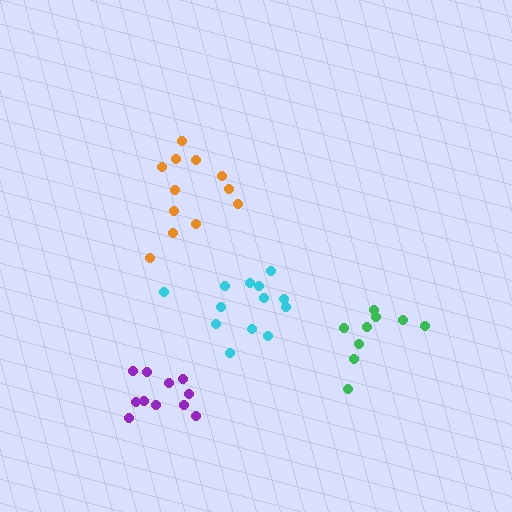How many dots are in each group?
Group 1: 11 dots, Group 2: 9 dots, Group 3: 13 dots, Group 4: 12 dots (45 total).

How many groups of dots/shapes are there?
There are 4 groups.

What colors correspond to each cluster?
The clusters are colored: purple, green, cyan, orange.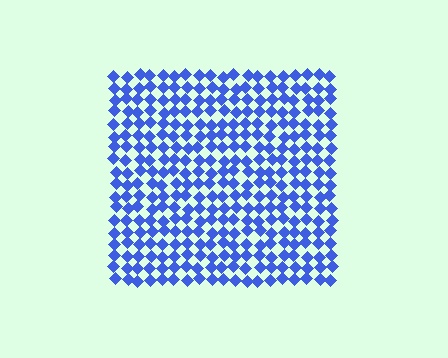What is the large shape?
The large shape is a square.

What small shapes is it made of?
It is made of small diamonds.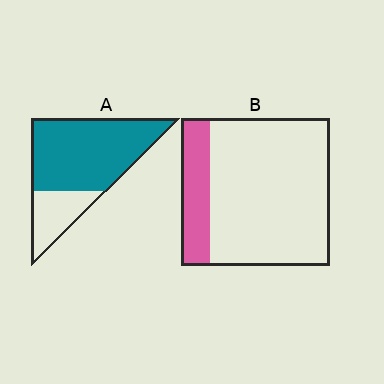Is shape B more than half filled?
No.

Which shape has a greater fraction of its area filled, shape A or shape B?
Shape A.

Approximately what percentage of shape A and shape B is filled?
A is approximately 75% and B is approximately 20%.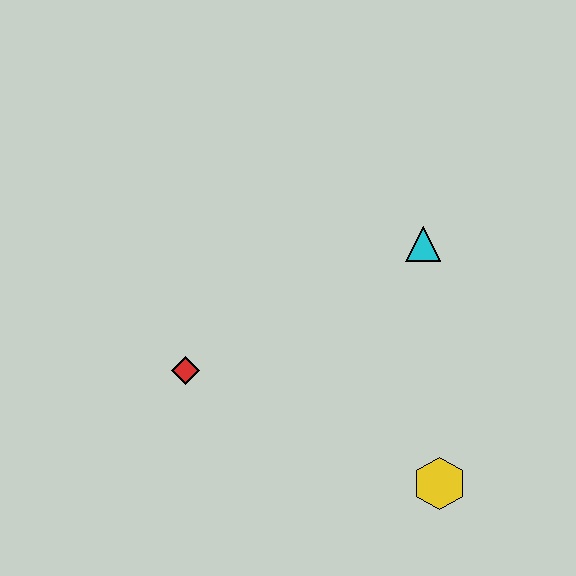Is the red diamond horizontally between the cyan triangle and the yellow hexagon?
No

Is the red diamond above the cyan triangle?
No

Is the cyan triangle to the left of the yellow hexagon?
Yes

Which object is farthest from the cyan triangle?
The red diamond is farthest from the cyan triangle.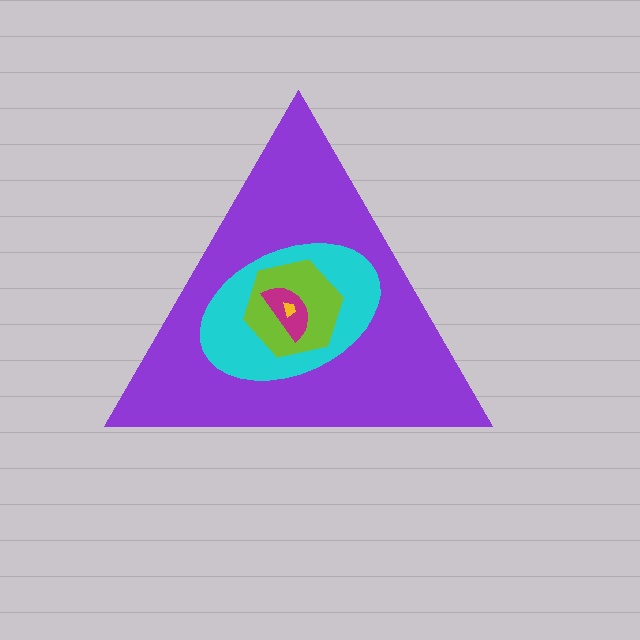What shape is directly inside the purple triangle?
The cyan ellipse.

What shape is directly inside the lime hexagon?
The magenta semicircle.